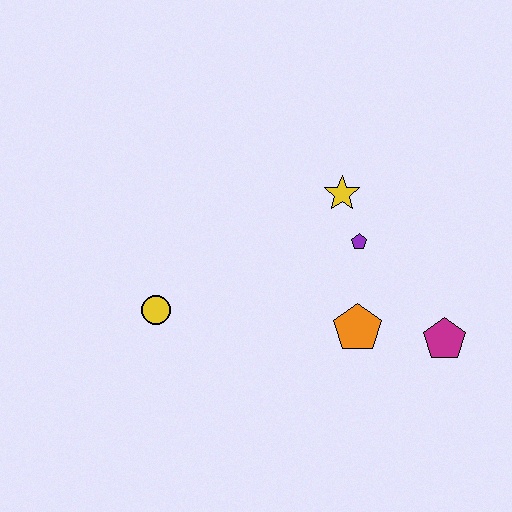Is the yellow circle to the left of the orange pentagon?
Yes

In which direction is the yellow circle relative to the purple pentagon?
The yellow circle is to the left of the purple pentagon.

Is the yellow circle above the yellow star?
No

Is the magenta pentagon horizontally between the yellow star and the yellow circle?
No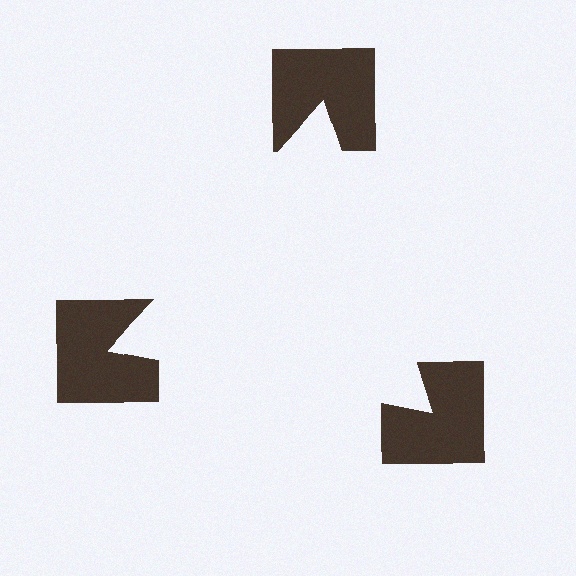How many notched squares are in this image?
There are 3 — one at each vertex of the illusory triangle.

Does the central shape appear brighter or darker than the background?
It typically appears slightly brighter than the background, even though no actual brightness change is drawn.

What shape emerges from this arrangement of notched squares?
An illusory triangle — its edges are inferred from the aligned wedge cuts in the notched squares, not physically drawn.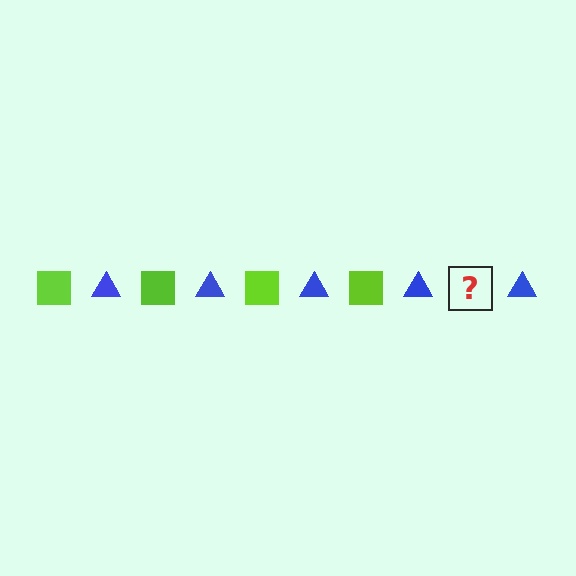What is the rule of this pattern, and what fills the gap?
The rule is that the pattern alternates between lime square and blue triangle. The gap should be filled with a lime square.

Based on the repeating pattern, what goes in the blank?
The blank should be a lime square.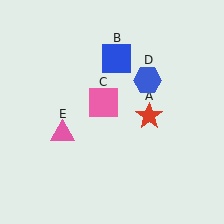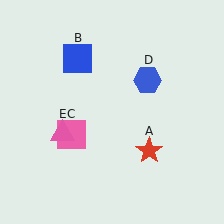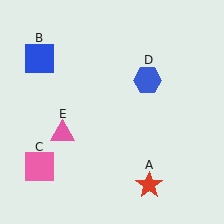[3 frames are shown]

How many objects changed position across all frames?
3 objects changed position: red star (object A), blue square (object B), pink square (object C).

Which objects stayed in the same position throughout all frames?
Blue hexagon (object D) and pink triangle (object E) remained stationary.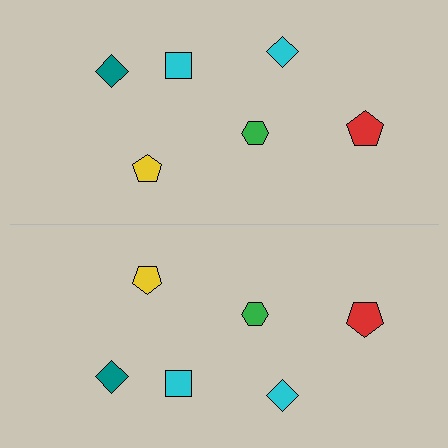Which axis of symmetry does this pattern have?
The pattern has a horizontal axis of symmetry running through the center of the image.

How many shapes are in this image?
There are 12 shapes in this image.